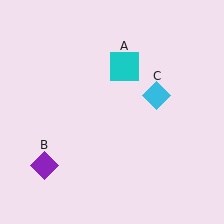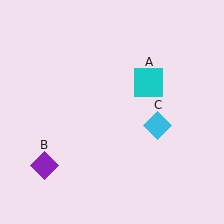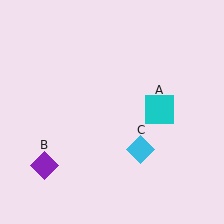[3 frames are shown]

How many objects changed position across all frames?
2 objects changed position: cyan square (object A), cyan diamond (object C).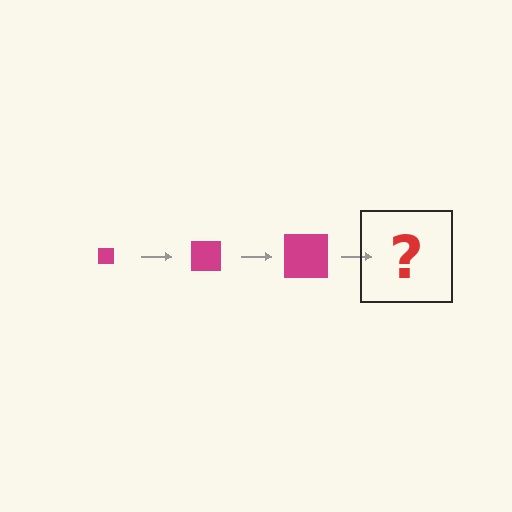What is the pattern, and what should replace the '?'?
The pattern is that the square gets progressively larger each step. The '?' should be a magenta square, larger than the previous one.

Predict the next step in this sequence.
The next step is a magenta square, larger than the previous one.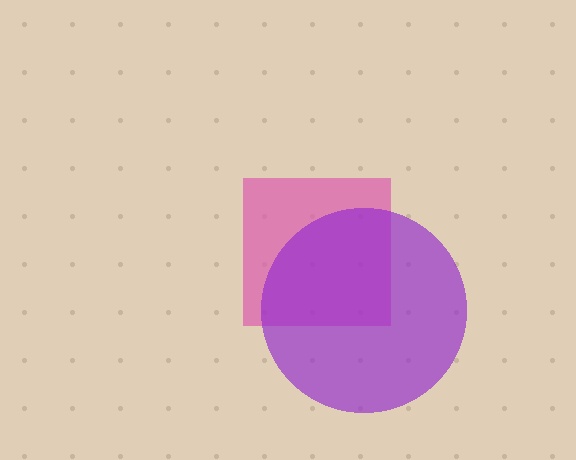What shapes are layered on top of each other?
The layered shapes are: a pink square, a purple circle.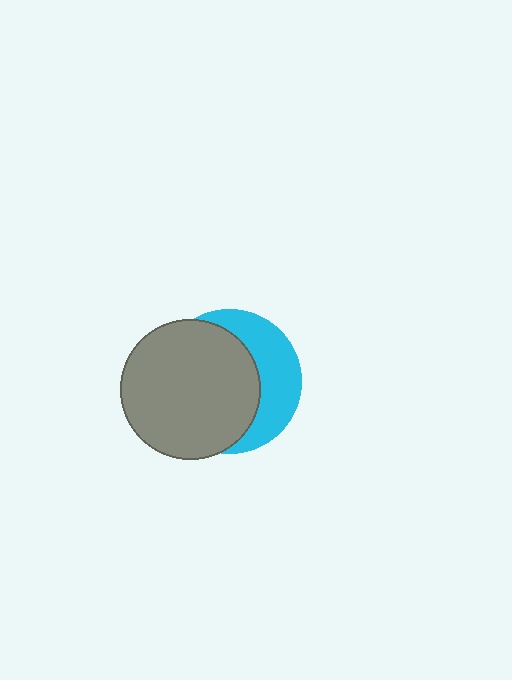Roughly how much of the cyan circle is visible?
A small part of it is visible (roughly 37%).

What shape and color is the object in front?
The object in front is a gray circle.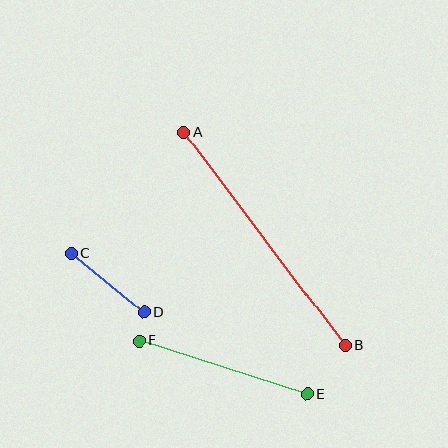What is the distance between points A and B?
The distance is approximately 267 pixels.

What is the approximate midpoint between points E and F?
The midpoint is at approximately (223, 368) pixels.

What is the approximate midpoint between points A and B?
The midpoint is at approximately (265, 239) pixels.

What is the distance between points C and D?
The distance is approximately 93 pixels.